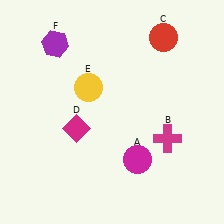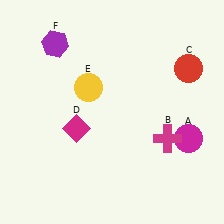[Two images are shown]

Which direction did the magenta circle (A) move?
The magenta circle (A) moved right.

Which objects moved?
The objects that moved are: the magenta circle (A), the red circle (C).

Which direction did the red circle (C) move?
The red circle (C) moved down.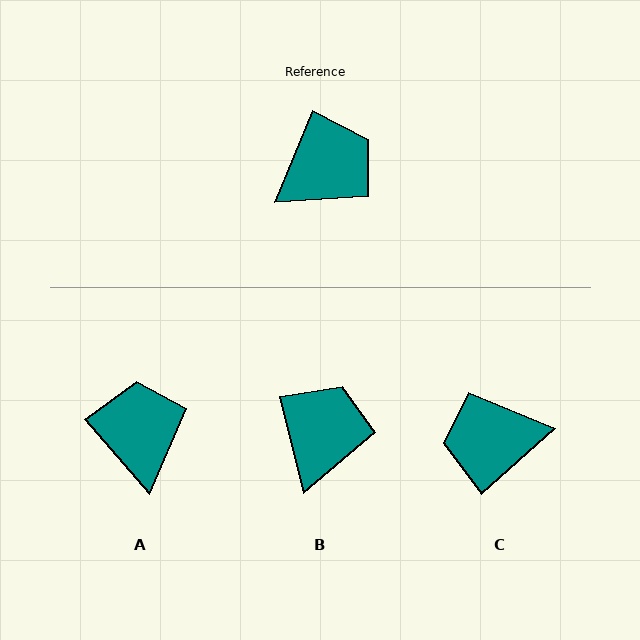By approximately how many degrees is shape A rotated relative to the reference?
Approximately 63 degrees counter-clockwise.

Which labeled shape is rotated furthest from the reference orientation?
C, about 154 degrees away.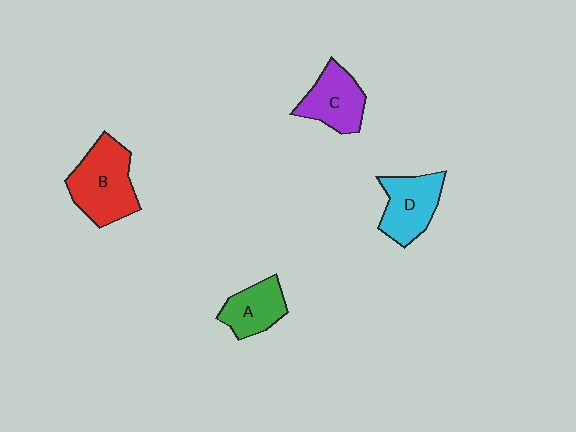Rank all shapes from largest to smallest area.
From largest to smallest: B (red), D (cyan), C (purple), A (green).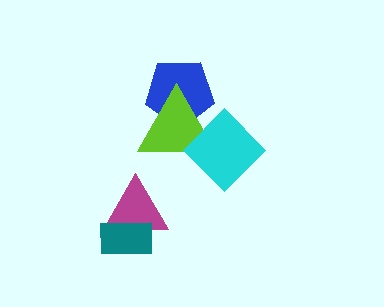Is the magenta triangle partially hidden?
Yes, it is partially covered by another shape.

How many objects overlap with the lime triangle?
2 objects overlap with the lime triangle.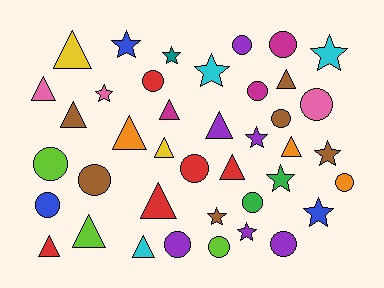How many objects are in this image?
There are 40 objects.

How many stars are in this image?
There are 11 stars.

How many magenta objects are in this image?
There are 3 magenta objects.